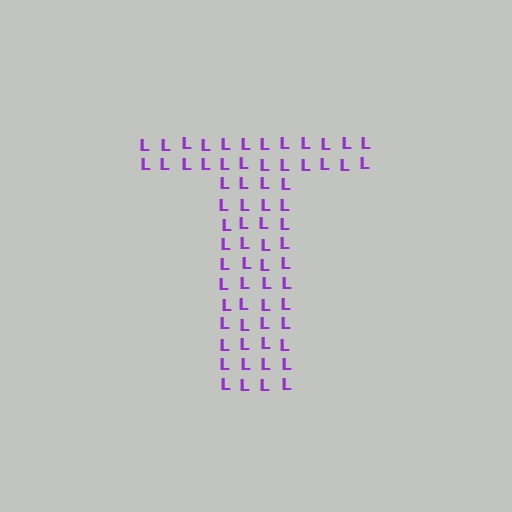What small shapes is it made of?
It is made of small letter L's.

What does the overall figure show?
The overall figure shows the letter T.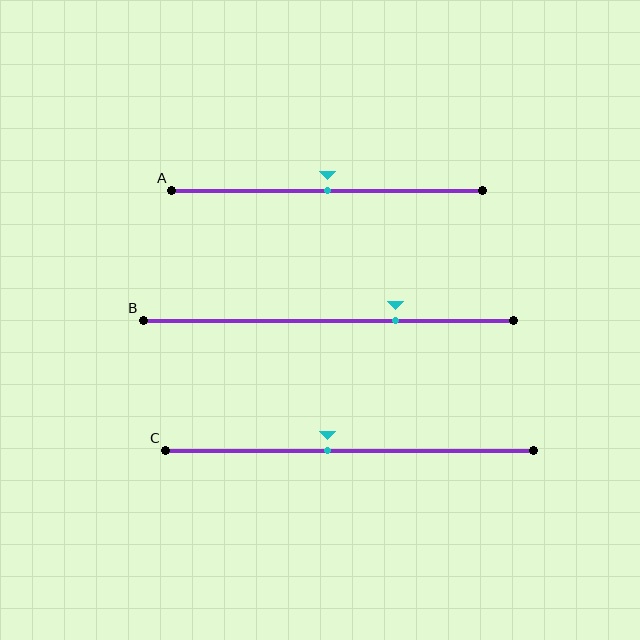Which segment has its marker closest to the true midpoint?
Segment A has its marker closest to the true midpoint.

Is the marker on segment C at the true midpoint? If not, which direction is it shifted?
No, the marker on segment C is shifted to the left by about 6% of the segment length.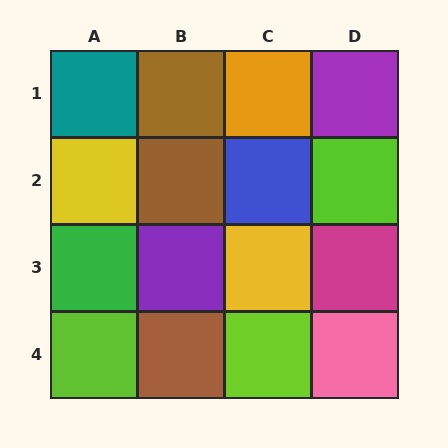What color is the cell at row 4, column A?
Lime.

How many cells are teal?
1 cell is teal.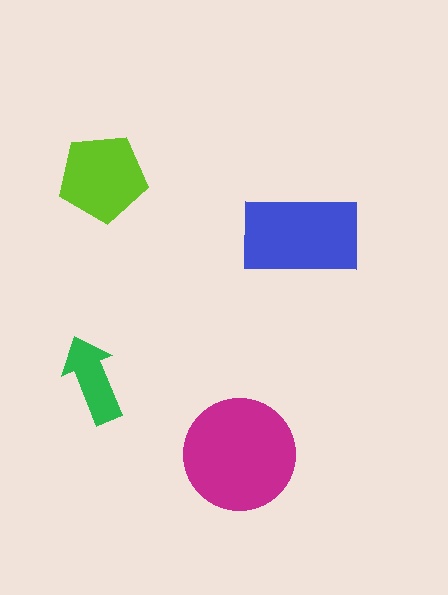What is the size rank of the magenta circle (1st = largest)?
1st.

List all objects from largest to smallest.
The magenta circle, the blue rectangle, the lime pentagon, the green arrow.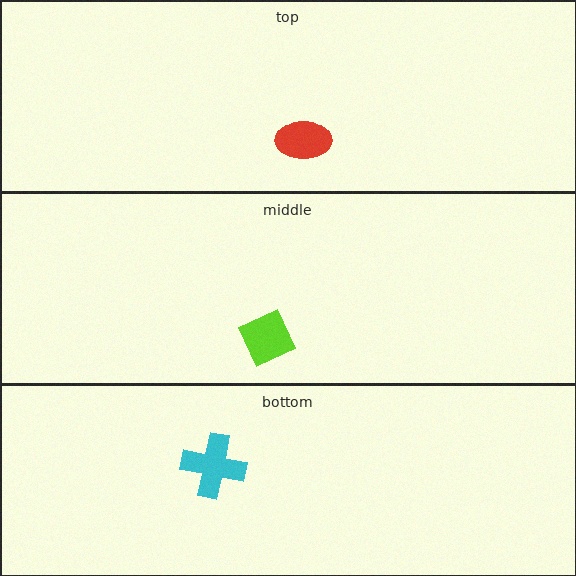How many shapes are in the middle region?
1.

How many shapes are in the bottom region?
1.